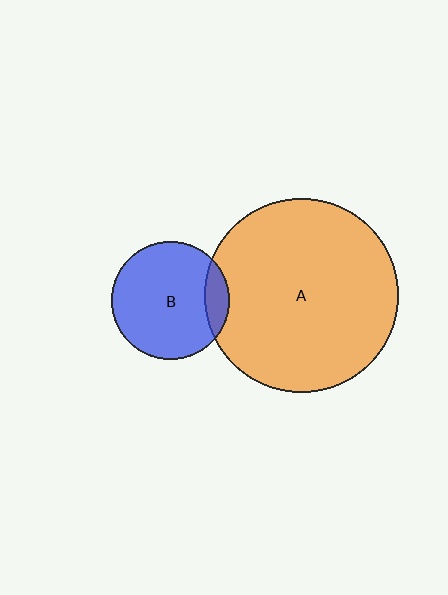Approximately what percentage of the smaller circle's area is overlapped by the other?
Approximately 15%.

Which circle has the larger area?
Circle A (orange).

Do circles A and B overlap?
Yes.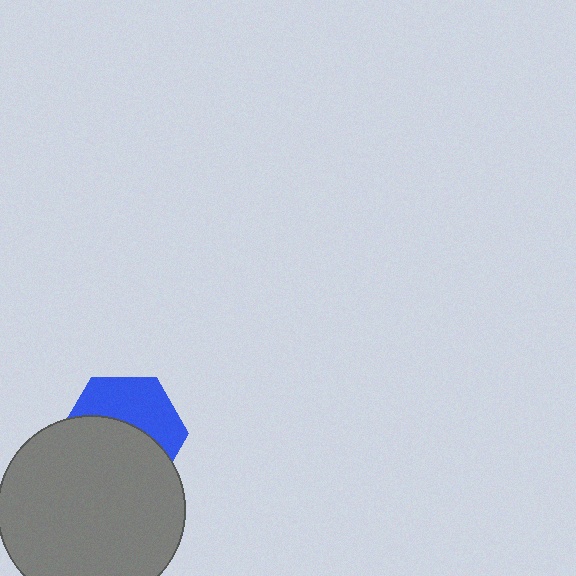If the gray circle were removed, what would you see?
You would see the complete blue hexagon.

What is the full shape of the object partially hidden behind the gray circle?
The partially hidden object is a blue hexagon.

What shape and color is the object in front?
The object in front is a gray circle.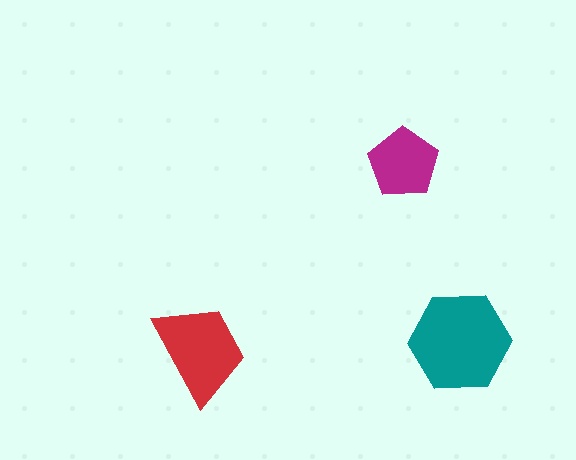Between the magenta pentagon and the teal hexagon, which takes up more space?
The teal hexagon.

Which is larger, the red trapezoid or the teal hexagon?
The teal hexagon.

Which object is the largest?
The teal hexagon.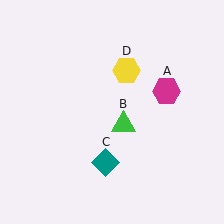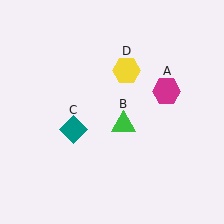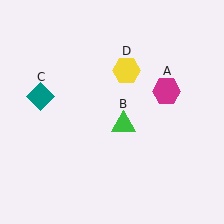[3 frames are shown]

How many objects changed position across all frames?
1 object changed position: teal diamond (object C).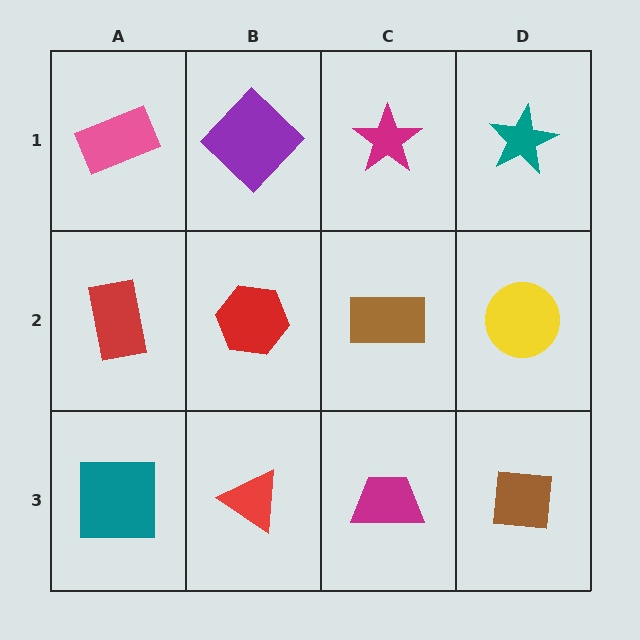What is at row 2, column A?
A red rectangle.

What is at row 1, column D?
A teal star.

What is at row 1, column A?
A pink rectangle.